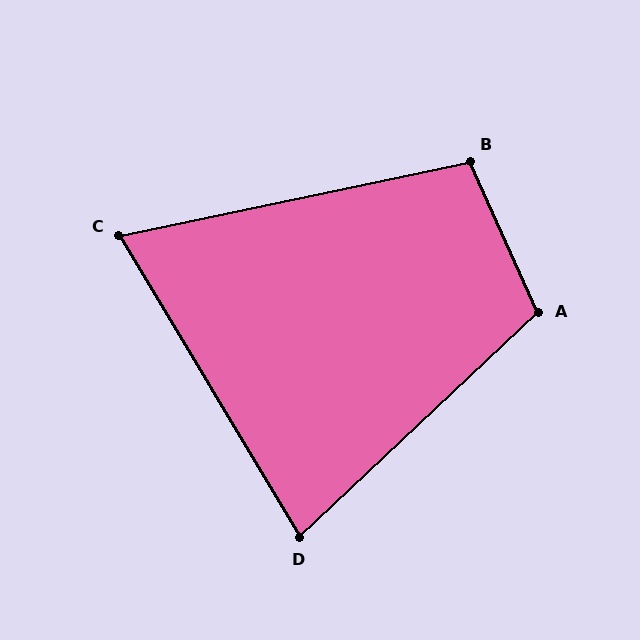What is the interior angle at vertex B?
Approximately 102 degrees (obtuse).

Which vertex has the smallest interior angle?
C, at approximately 71 degrees.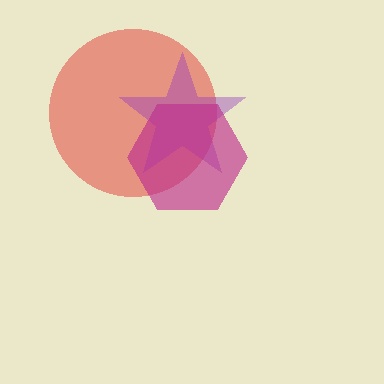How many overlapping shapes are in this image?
There are 3 overlapping shapes in the image.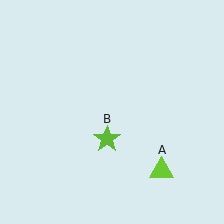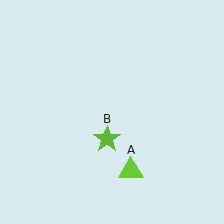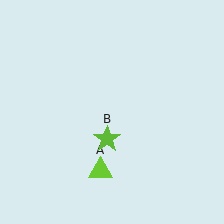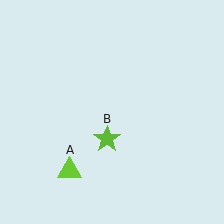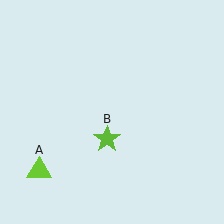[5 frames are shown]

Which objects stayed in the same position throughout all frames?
Lime star (object B) remained stationary.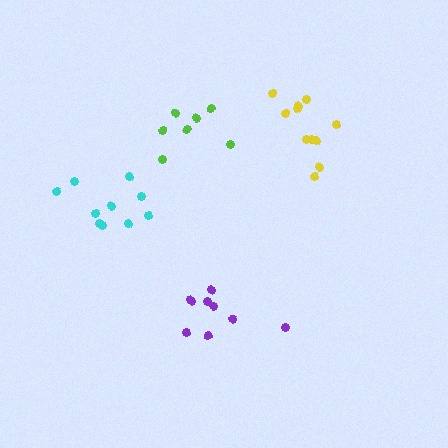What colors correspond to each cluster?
The clusters are colored: yellow, lime, purple, cyan.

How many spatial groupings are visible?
There are 4 spatial groupings.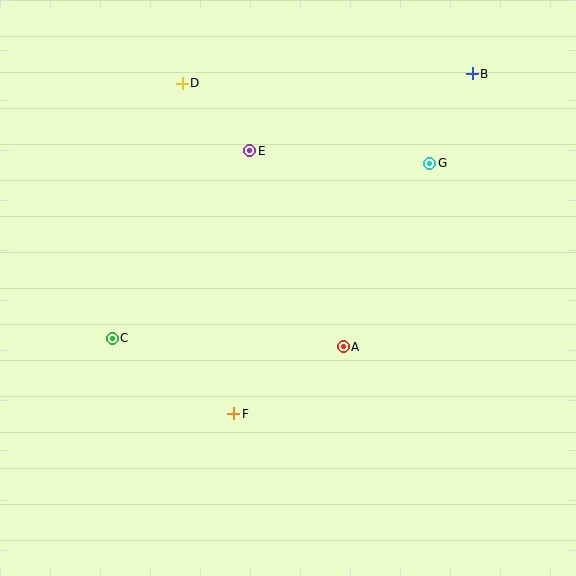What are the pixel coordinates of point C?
Point C is at (112, 338).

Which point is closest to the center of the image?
Point A at (343, 347) is closest to the center.